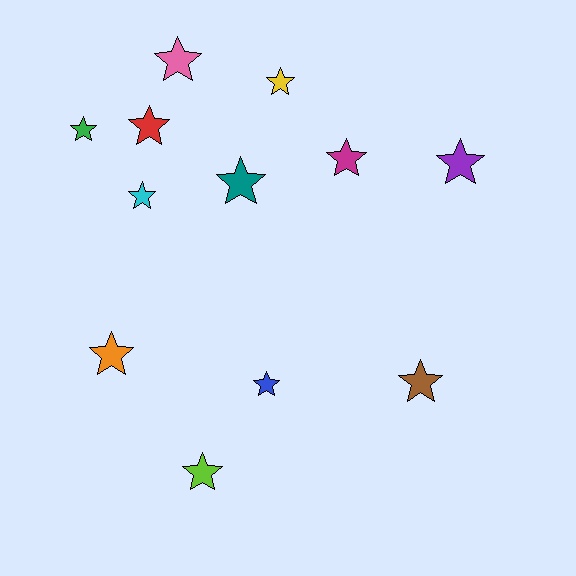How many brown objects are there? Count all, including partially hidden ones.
There is 1 brown object.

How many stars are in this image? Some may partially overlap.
There are 12 stars.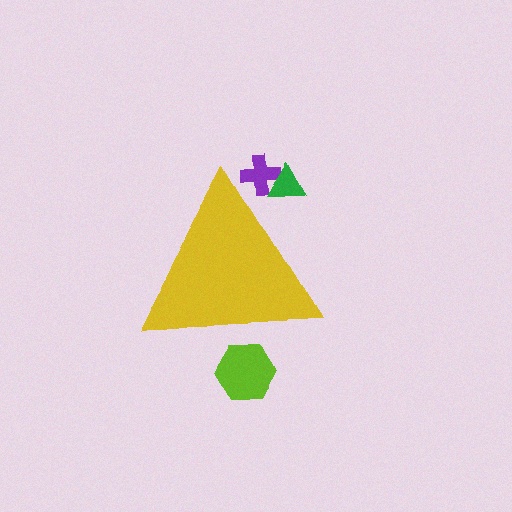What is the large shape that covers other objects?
A yellow triangle.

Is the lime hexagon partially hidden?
Yes, the lime hexagon is partially hidden behind the yellow triangle.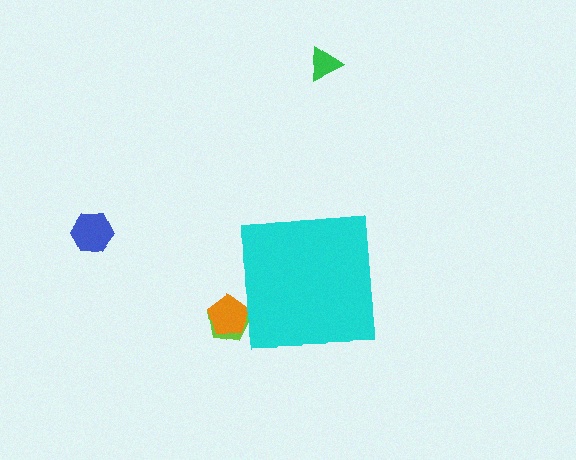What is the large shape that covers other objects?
A cyan square.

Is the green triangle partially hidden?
No, the green triangle is fully visible.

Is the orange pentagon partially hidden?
Yes, the orange pentagon is partially hidden behind the cyan square.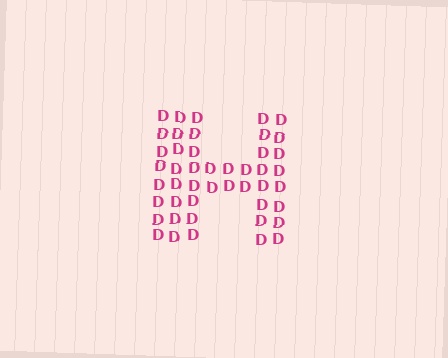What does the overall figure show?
The overall figure shows the letter H.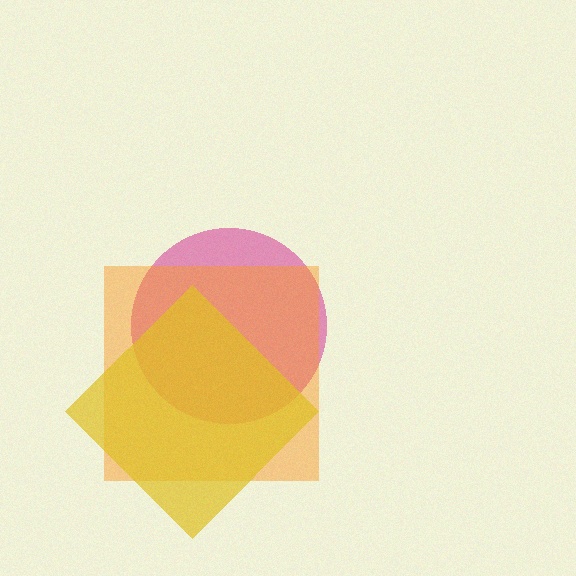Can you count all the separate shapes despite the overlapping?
Yes, there are 3 separate shapes.